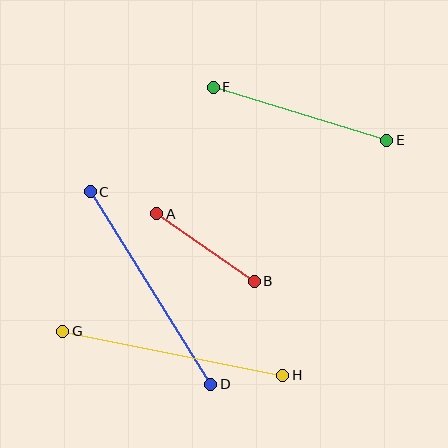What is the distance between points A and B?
The distance is approximately 118 pixels.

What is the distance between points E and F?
The distance is approximately 182 pixels.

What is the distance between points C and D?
The distance is approximately 227 pixels.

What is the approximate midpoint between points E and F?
The midpoint is at approximately (300, 114) pixels.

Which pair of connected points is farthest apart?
Points C and D are farthest apart.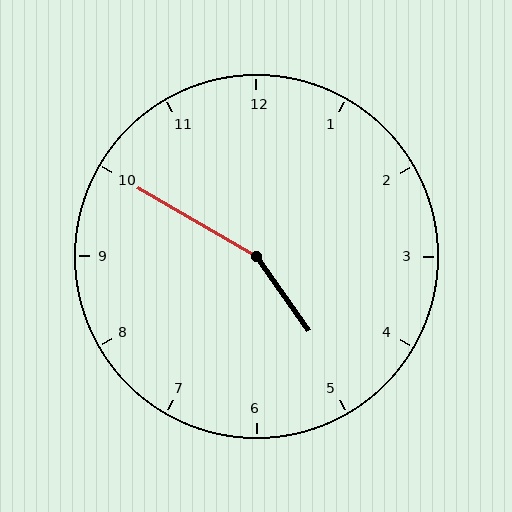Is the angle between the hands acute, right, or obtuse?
It is obtuse.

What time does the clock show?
4:50.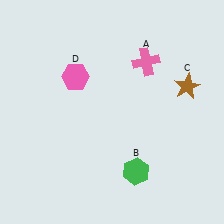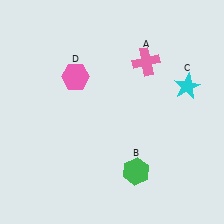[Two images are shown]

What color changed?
The star (C) changed from brown in Image 1 to cyan in Image 2.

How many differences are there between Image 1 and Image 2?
There is 1 difference between the two images.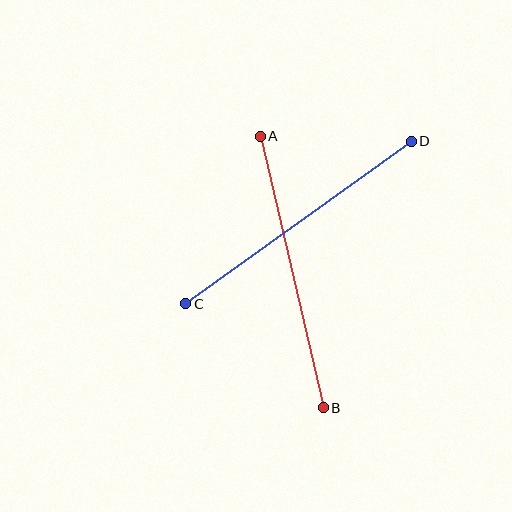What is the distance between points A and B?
The distance is approximately 279 pixels.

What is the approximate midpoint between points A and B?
The midpoint is at approximately (292, 272) pixels.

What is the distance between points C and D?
The distance is approximately 278 pixels.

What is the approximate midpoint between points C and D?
The midpoint is at approximately (299, 222) pixels.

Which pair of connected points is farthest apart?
Points A and B are farthest apart.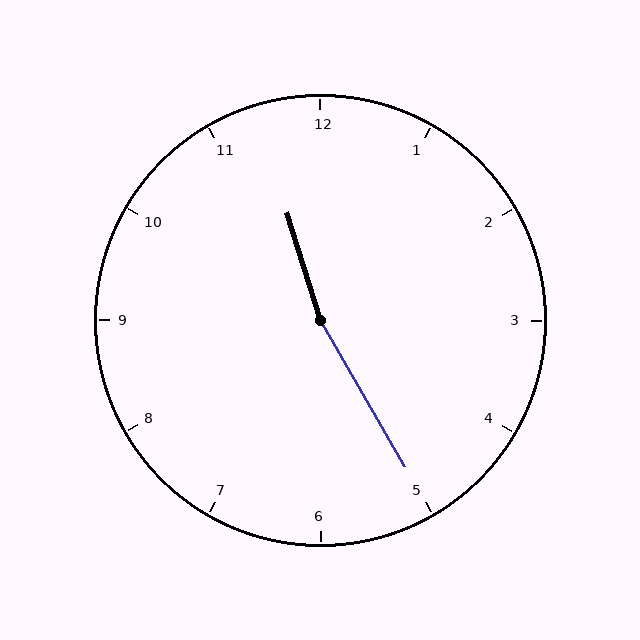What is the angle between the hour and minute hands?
Approximately 168 degrees.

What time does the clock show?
11:25.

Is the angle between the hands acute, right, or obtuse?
It is obtuse.